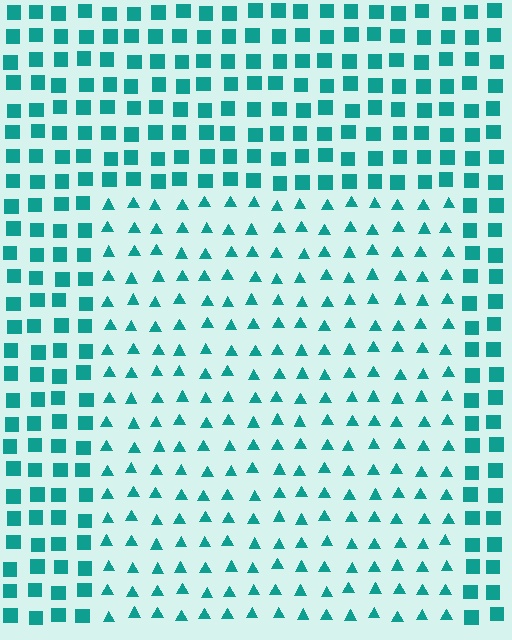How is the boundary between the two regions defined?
The boundary is defined by a change in element shape: triangles inside vs. squares outside. All elements share the same color and spacing.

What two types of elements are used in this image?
The image uses triangles inside the rectangle region and squares outside it.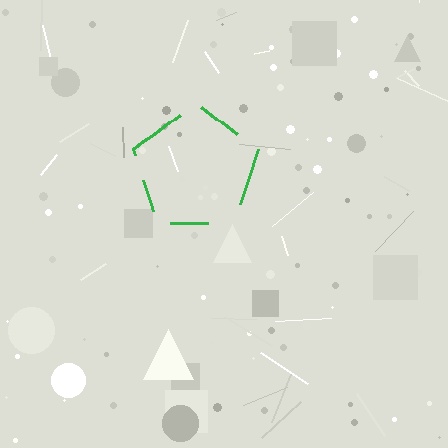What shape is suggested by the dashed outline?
The dashed outline suggests a pentagon.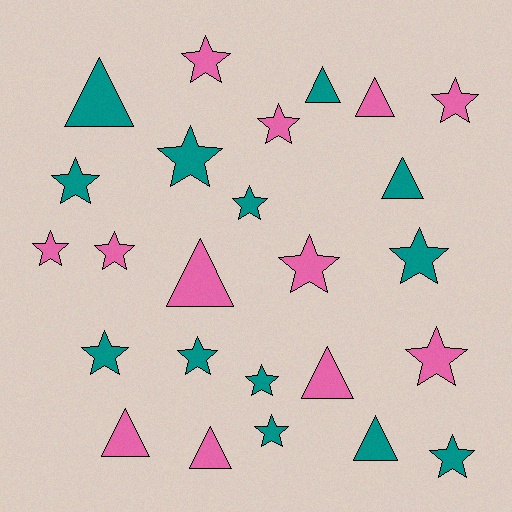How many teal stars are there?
There are 9 teal stars.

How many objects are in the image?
There are 25 objects.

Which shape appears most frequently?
Star, with 16 objects.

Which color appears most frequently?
Teal, with 13 objects.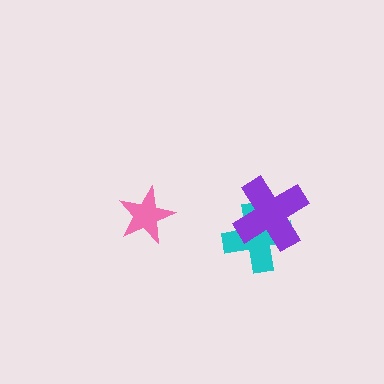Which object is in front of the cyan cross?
The purple cross is in front of the cyan cross.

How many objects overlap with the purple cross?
1 object overlaps with the purple cross.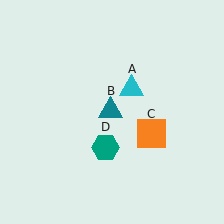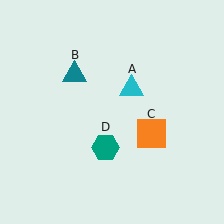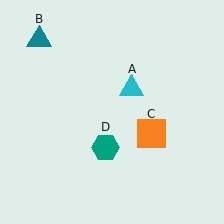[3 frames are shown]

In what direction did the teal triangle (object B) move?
The teal triangle (object B) moved up and to the left.